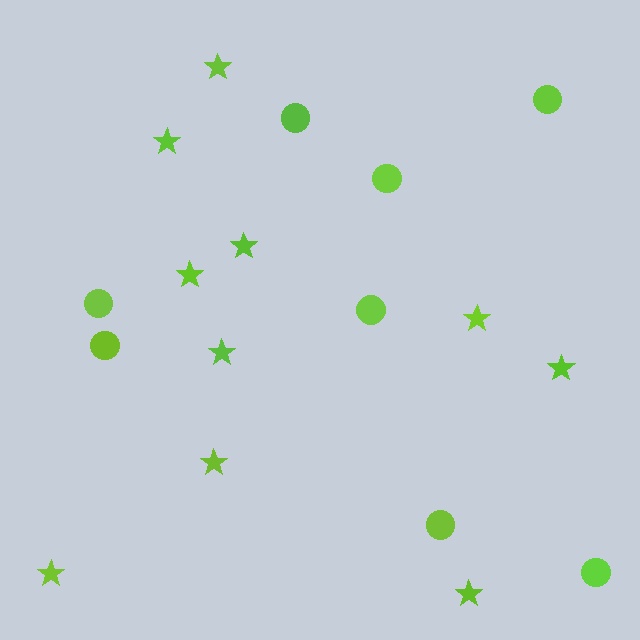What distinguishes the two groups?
There are 2 groups: one group of stars (10) and one group of circles (8).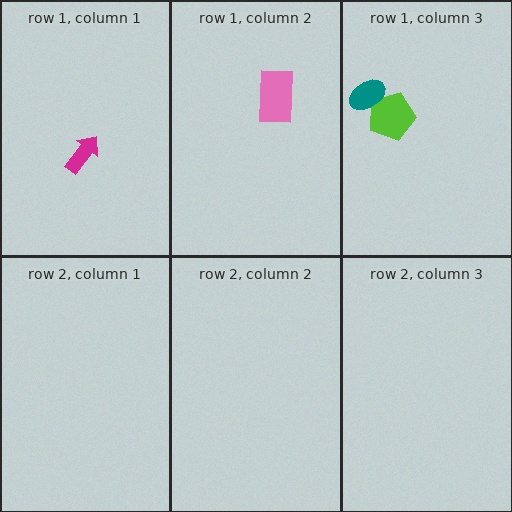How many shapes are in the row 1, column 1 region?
1.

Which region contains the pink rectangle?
The row 1, column 2 region.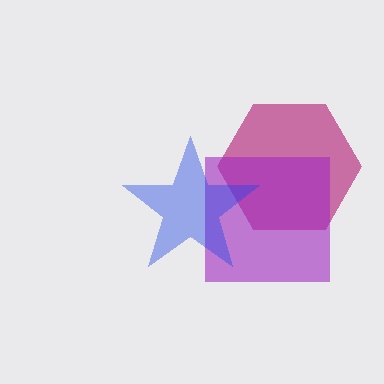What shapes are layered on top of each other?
The layered shapes are: a magenta hexagon, a purple square, a blue star.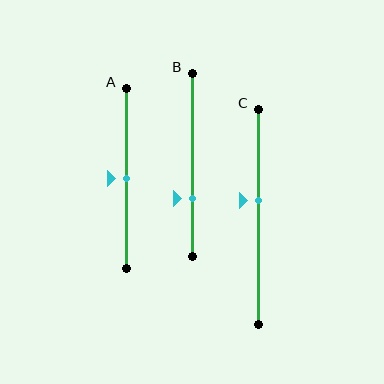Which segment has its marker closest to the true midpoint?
Segment A has its marker closest to the true midpoint.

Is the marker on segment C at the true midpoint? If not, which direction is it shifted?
No, the marker on segment C is shifted upward by about 8% of the segment length.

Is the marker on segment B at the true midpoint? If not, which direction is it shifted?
No, the marker on segment B is shifted downward by about 18% of the segment length.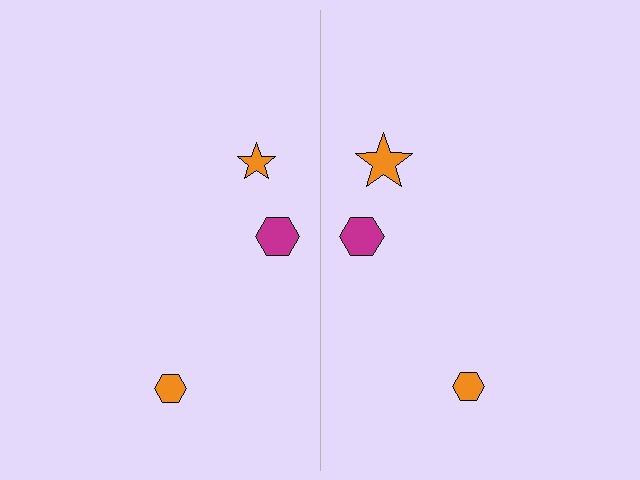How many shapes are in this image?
There are 6 shapes in this image.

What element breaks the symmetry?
The orange star on the right side has a different size than its mirror counterpart.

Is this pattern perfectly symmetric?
No, the pattern is not perfectly symmetric. The orange star on the right side has a different size than its mirror counterpart.